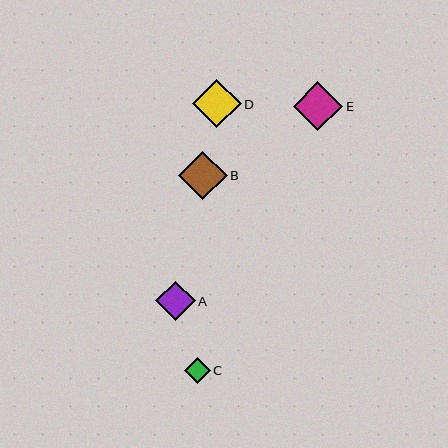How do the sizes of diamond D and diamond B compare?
Diamond D and diamond B are approximately the same size.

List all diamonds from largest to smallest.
From largest to smallest: E, D, B, A, C.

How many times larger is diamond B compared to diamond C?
Diamond B is approximately 1.9 times the size of diamond C.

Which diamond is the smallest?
Diamond C is the smallest with a size of approximately 26 pixels.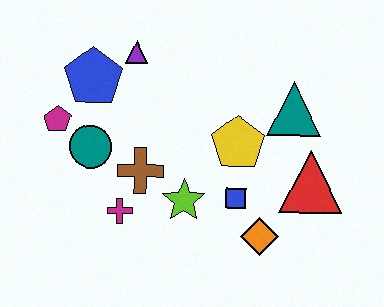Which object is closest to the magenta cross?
The brown cross is closest to the magenta cross.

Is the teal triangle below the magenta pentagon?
No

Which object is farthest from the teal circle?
The red triangle is farthest from the teal circle.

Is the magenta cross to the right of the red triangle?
No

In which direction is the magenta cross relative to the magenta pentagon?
The magenta cross is below the magenta pentagon.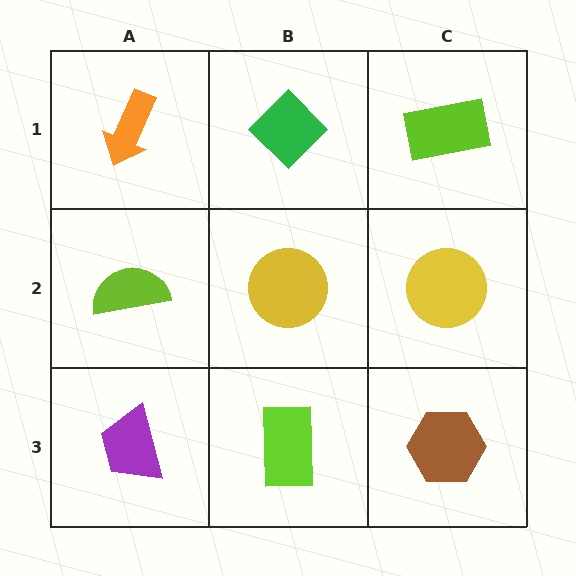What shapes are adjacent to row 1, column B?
A yellow circle (row 2, column B), an orange arrow (row 1, column A), a lime rectangle (row 1, column C).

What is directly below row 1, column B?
A yellow circle.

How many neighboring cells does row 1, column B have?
3.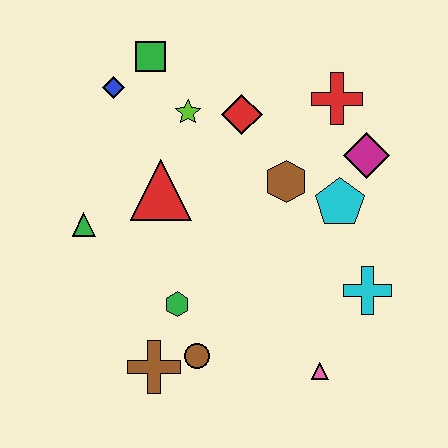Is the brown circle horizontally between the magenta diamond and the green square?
Yes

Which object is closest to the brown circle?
The brown cross is closest to the brown circle.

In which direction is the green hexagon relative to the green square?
The green hexagon is below the green square.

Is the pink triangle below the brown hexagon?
Yes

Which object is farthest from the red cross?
The brown cross is farthest from the red cross.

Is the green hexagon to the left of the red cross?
Yes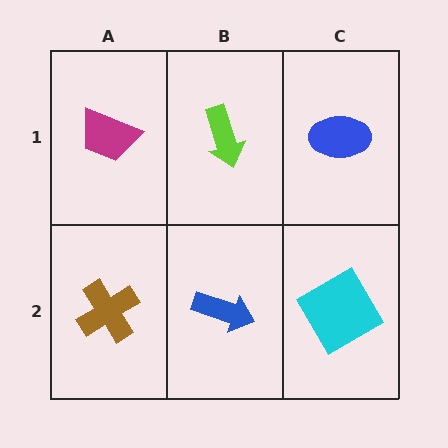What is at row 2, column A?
A brown cross.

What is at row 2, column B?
A blue arrow.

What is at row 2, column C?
A cyan diamond.